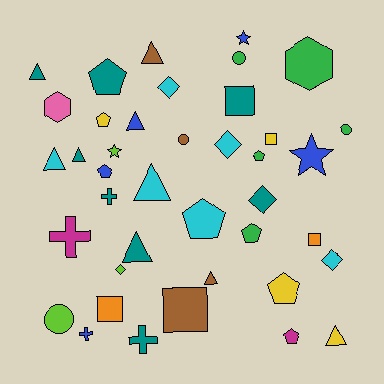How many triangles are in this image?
There are 9 triangles.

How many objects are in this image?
There are 40 objects.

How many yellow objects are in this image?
There are 4 yellow objects.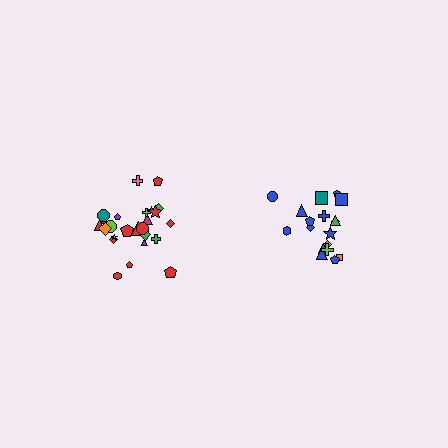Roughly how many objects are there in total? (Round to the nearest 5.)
Roughly 45 objects in total.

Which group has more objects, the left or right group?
The left group.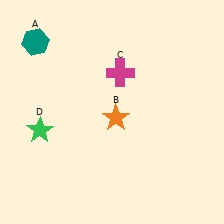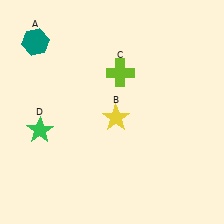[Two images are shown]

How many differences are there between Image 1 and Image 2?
There are 2 differences between the two images.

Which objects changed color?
B changed from orange to yellow. C changed from magenta to lime.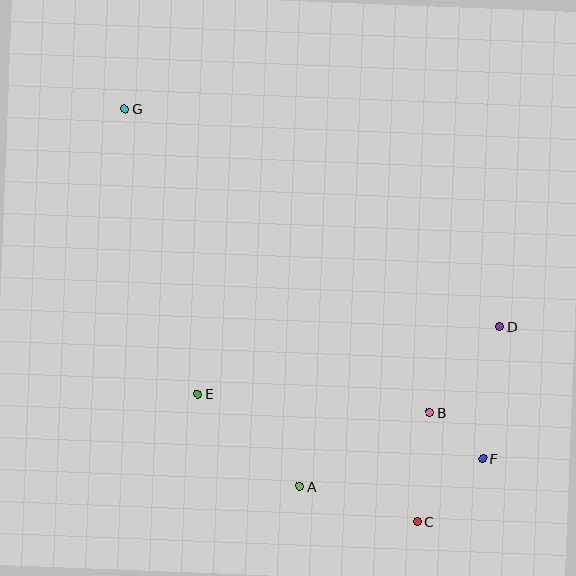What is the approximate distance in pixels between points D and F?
The distance between D and F is approximately 133 pixels.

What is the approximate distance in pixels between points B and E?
The distance between B and E is approximately 234 pixels.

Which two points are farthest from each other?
Points C and G are farthest from each other.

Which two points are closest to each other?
Points B and F are closest to each other.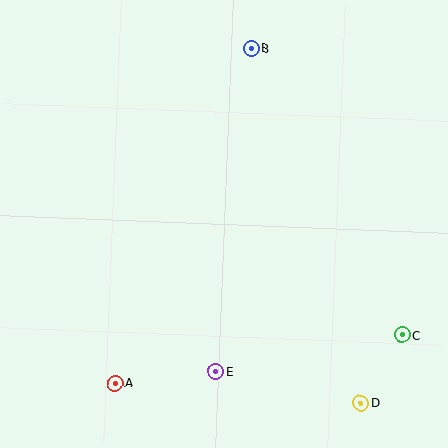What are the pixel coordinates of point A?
Point A is at (115, 383).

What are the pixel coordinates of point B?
Point B is at (251, 48).